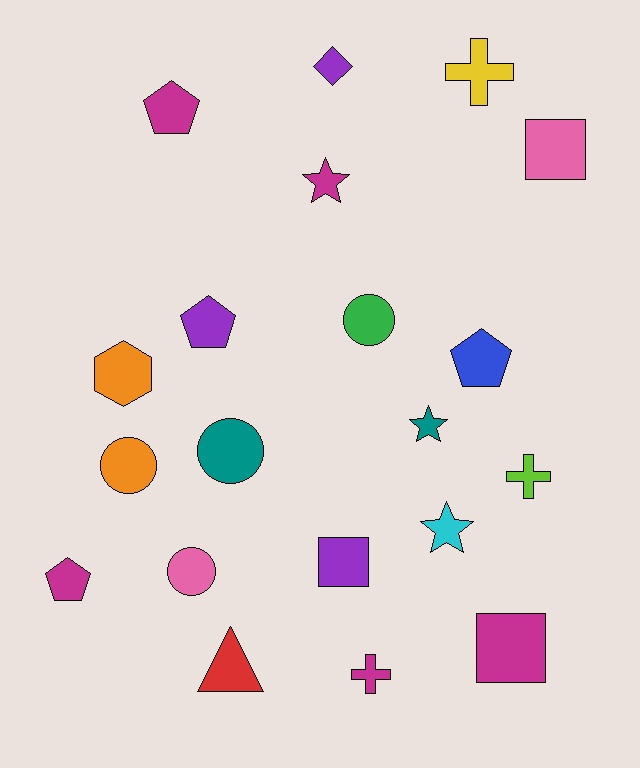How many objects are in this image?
There are 20 objects.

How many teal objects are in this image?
There are 2 teal objects.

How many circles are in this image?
There are 4 circles.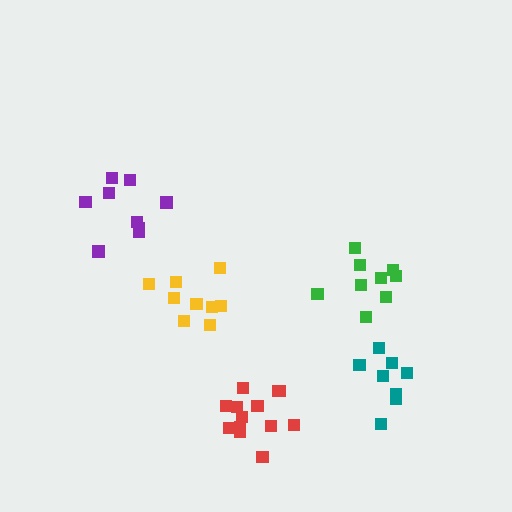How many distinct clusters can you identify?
There are 5 distinct clusters.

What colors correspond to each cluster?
The clusters are colored: teal, red, green, yellow, purple.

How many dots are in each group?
Group 1: 8 dots, Group 2: 14 dots, Group 3: 9 dots, Group 4: 9 dots, Group 5: 9 dots (49 total).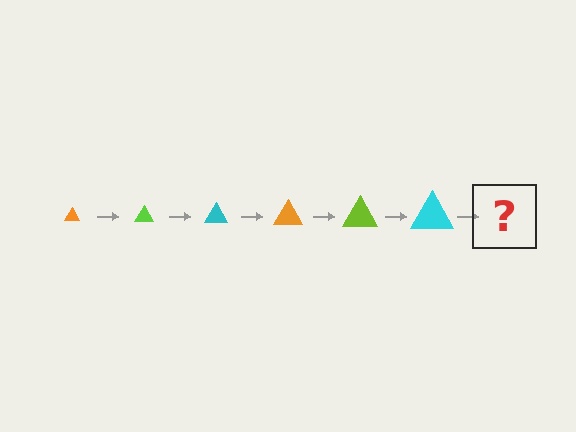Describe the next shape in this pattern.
It should be an orange triangle, larger than the previous one.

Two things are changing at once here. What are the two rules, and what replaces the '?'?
The two rules are that the triangle grows larger each step and the color cycles through orange, lime, and cyan. The '?' should be an orange triangle, larger than the previous one.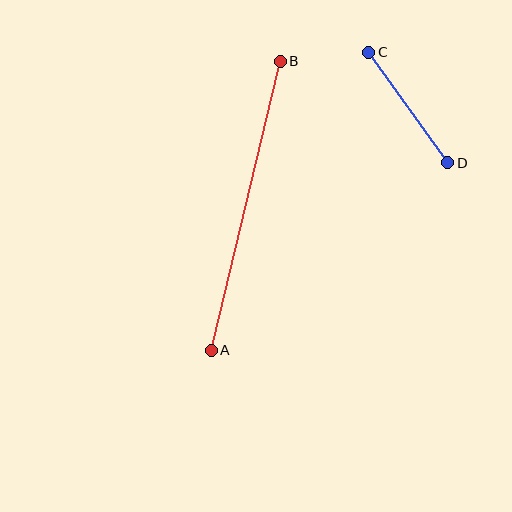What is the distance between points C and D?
The distance is approximately 136 pixels.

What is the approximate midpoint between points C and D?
The midpoint is at approximately (408, 107) pixels.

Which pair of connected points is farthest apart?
Points A and B are farthest apart.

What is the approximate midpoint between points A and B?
The midpoint is at approximately (246, 206) pixels.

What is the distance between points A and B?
The distance is approximately 297 pixels.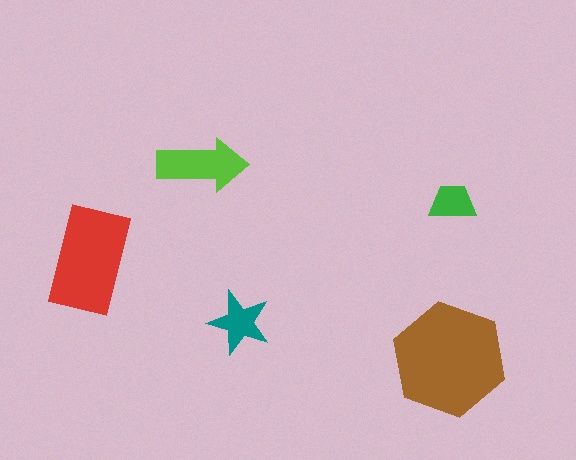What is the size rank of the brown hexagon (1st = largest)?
1st.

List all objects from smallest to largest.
The green trapezoid, the teal star, the lime arrow, the red rectangle, the brown hexagon.